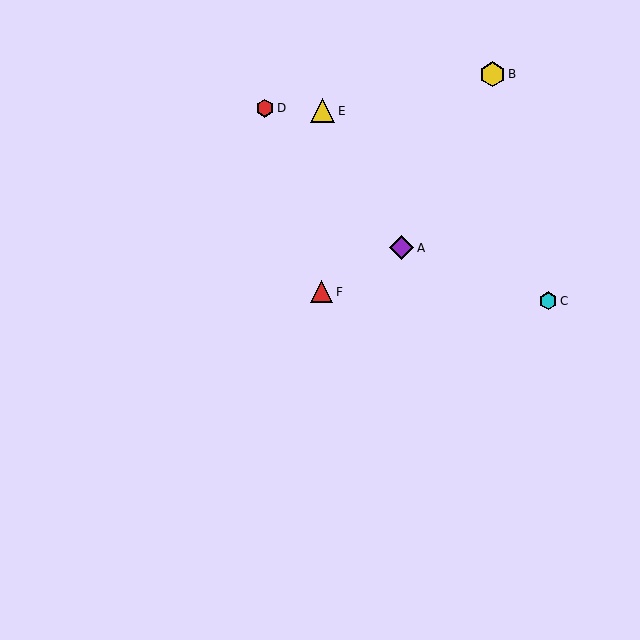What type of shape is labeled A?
Shape A is a purple diamond.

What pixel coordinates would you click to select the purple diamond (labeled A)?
Click at (402, 248) to select the purple diamond A.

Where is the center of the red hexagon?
The center of the red hexagon is at (265, 108).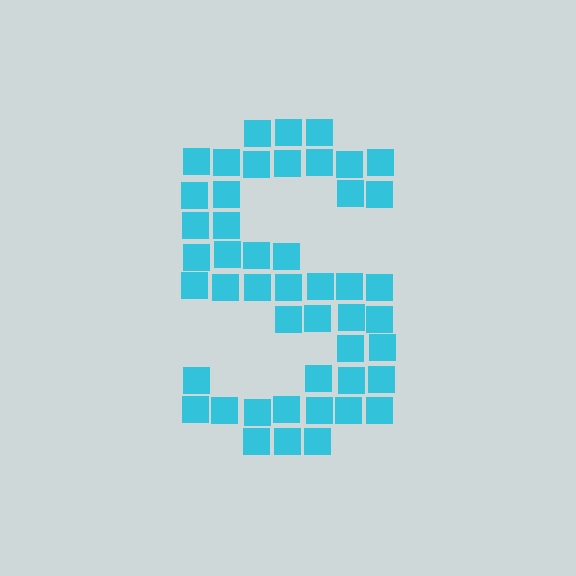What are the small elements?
The small elements are squares.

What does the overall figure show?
The overall figure shows the letter S.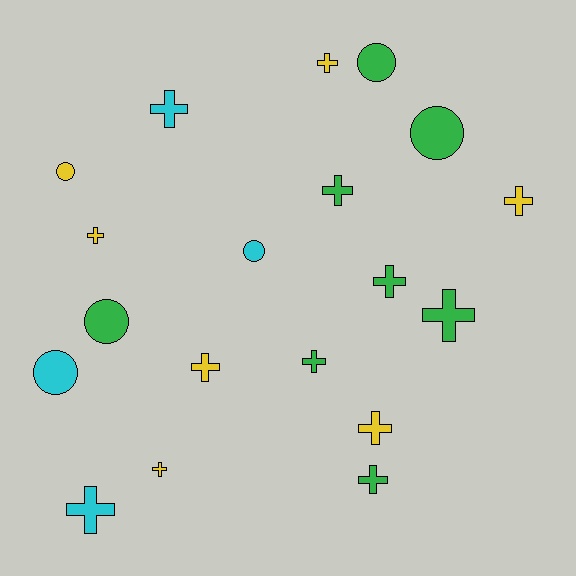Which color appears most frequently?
Green, with 8 objects.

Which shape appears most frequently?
Cross, with 13 objects.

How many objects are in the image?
There are 19 objects.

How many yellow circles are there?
There is 1 yellow circle.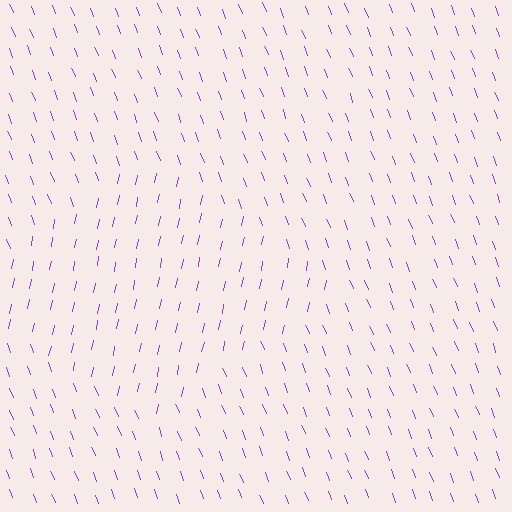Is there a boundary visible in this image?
Yes, there is a texture boundary formed by a change in line orientation.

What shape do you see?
I see a diamond.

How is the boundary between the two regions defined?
The boundary is defined purely by a change in line orientation (approximately 32 degrees difference). All lines are the same color and thickness.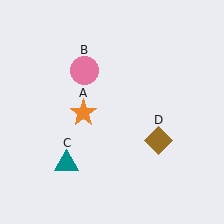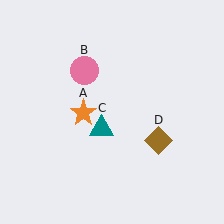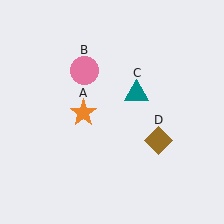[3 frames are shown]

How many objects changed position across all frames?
1 object changed position: teal triangle (object C).